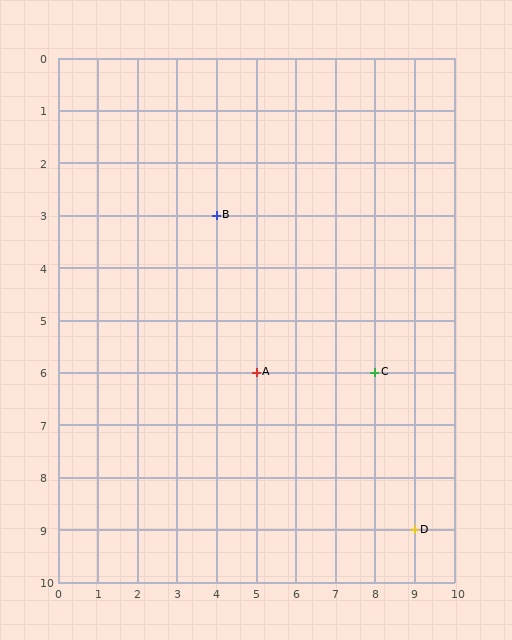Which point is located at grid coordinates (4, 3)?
Point B is at (4, 3).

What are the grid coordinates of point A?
Point A is at grid coordinates (5, 6).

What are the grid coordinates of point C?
Point C is at grid coordinates (8, 6).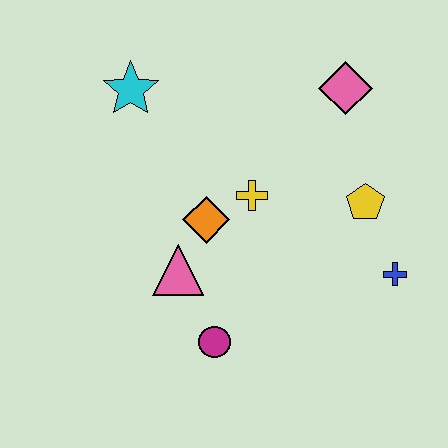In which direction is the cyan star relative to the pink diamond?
The cyan star is to the left of the pink diamond.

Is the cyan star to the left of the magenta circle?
Yes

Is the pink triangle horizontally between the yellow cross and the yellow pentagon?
No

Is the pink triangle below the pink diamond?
Yes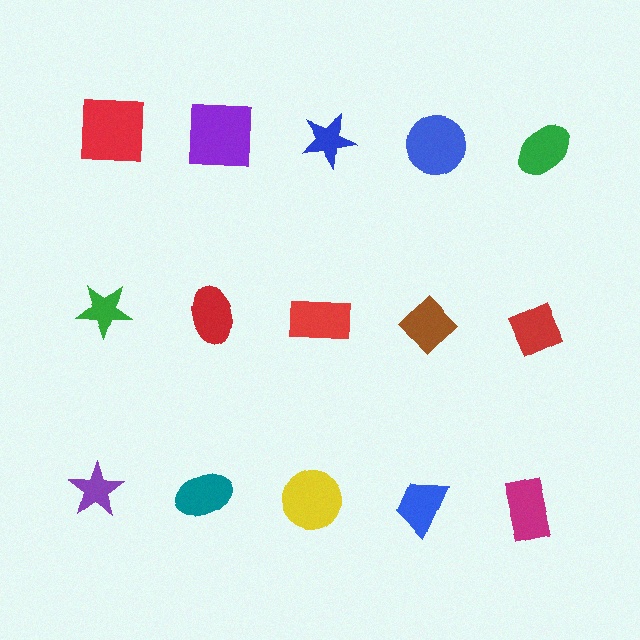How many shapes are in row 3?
5 shapes.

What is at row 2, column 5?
A red diamond.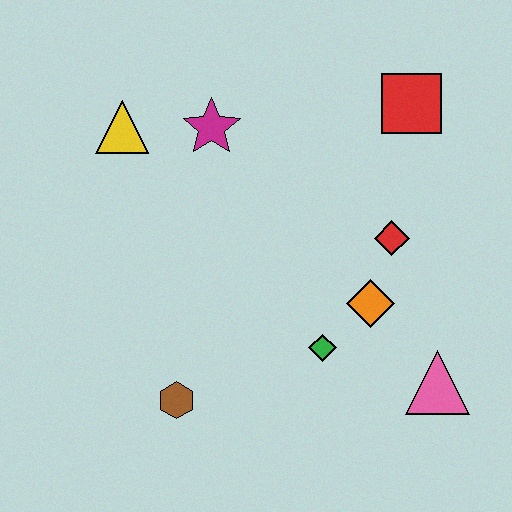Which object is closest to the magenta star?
The yellow triangle is closest to the magenta star.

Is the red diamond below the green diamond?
No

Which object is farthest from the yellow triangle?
The pink triangle is farthest from the yellow triangle.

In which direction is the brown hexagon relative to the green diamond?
The brown hexagon is to the left of the green diamond.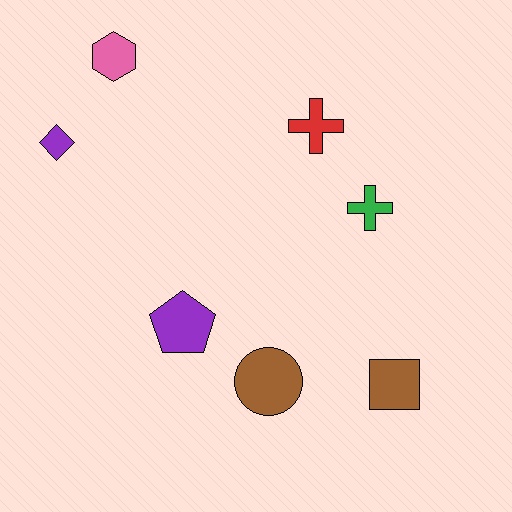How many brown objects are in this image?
There are 2 brown objects.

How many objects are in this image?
There are 7 objects.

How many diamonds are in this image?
There is 1 diamond.